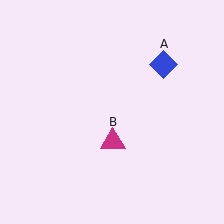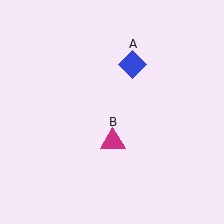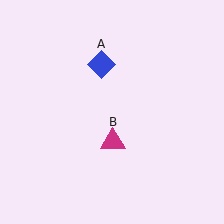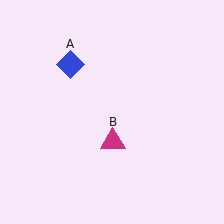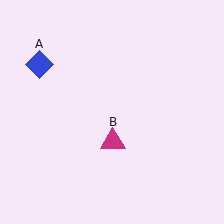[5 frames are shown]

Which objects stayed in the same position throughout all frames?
Magenta triangle (object B) remained stationary.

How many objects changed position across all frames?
1 object changed position: blue diamond (object A).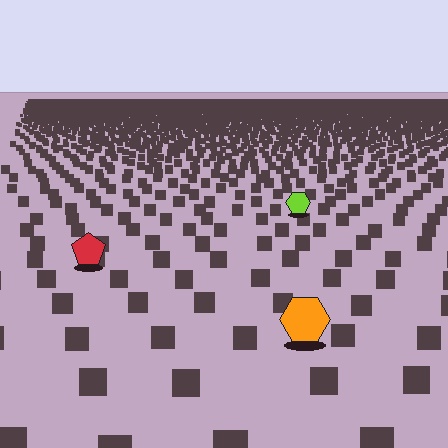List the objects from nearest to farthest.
From nearest to farthest: the orange hexagon, the red pentagon, the lime hexagon.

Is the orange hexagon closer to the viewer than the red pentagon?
Yes. The orange hexagon is closer — you can tell from the texture gradient: the ground texture is coarser near it.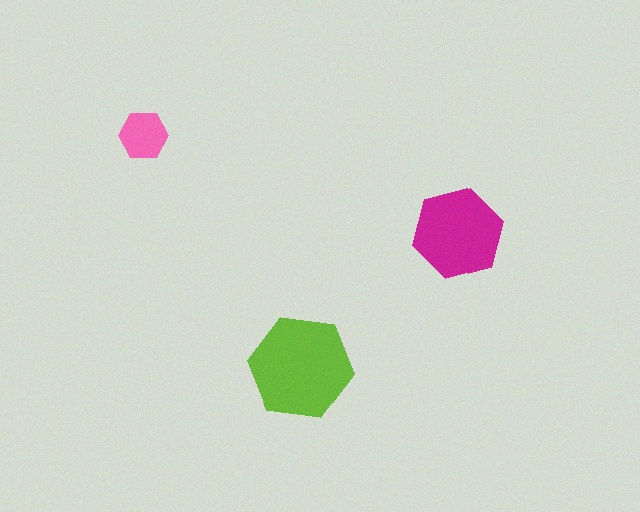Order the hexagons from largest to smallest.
the lime one, the magenta one, the pink one.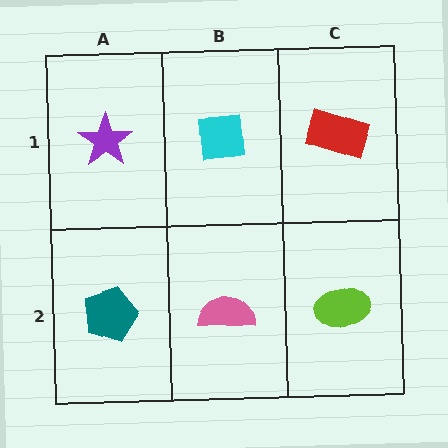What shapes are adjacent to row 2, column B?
A cyan square (row 1, column B), a teal pentagon (row 2, column A), a lime ellipse (row 2, column C).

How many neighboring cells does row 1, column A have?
2.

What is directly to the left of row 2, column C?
A pink semicircle.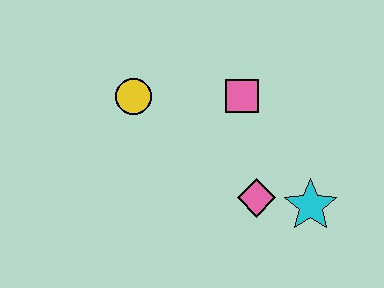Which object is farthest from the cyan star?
The yellow circle is farthest from the cyan star.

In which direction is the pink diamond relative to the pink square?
The pink diamond is below the pink square.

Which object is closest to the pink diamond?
The cyan star is closest to the pink diamond.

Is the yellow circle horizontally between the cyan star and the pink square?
No